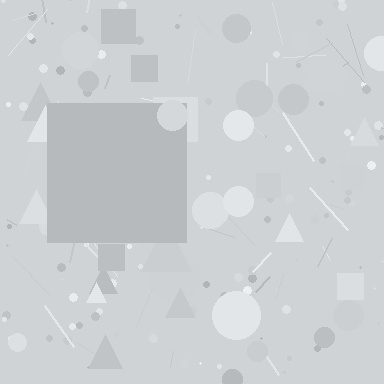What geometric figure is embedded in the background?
A square is embedded in the background.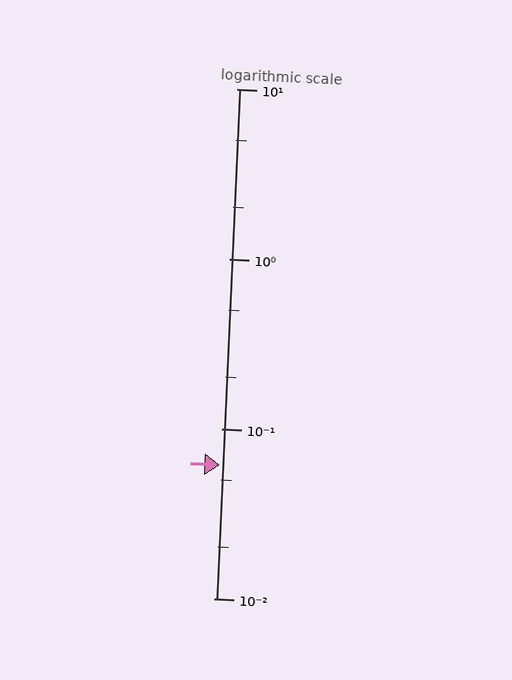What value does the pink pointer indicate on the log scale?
The pointer indicates approximately 0.061.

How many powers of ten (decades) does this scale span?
The scale spans 3 decades, from 0.01 to 10.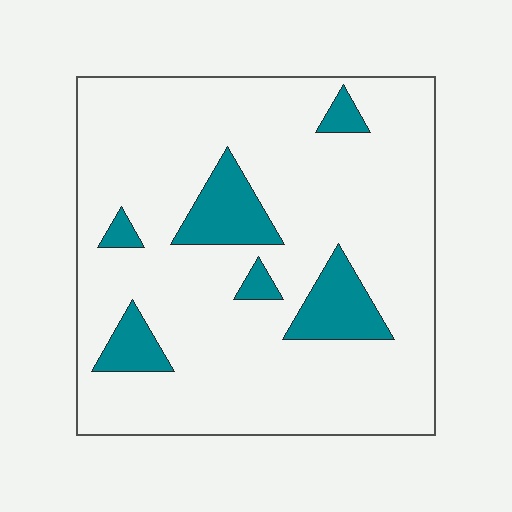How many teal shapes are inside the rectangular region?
6.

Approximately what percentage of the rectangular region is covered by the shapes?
Approximately 15%.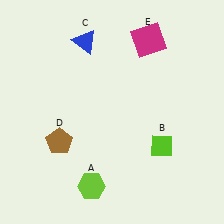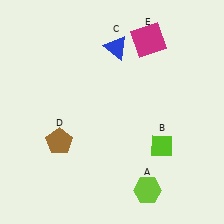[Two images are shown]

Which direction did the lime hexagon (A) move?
The lime hexagon (A) moved right.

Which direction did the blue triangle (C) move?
The blue triangle (C) moved right.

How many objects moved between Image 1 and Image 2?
2 objects moved between the two images.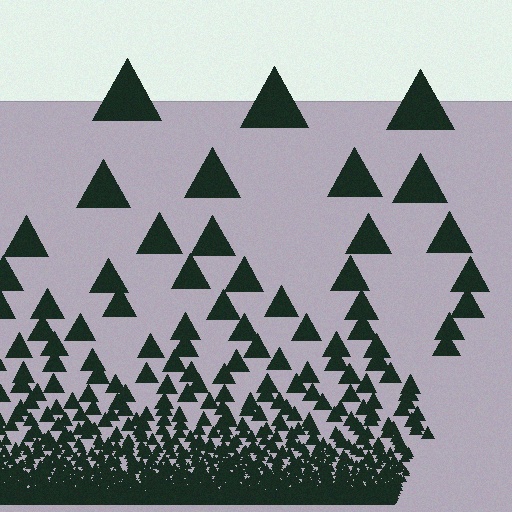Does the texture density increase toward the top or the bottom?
Density increases toward the bottom.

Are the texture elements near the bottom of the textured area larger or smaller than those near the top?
Smaller. The gradient is inverted — elements near the bottom are smaller and denser.